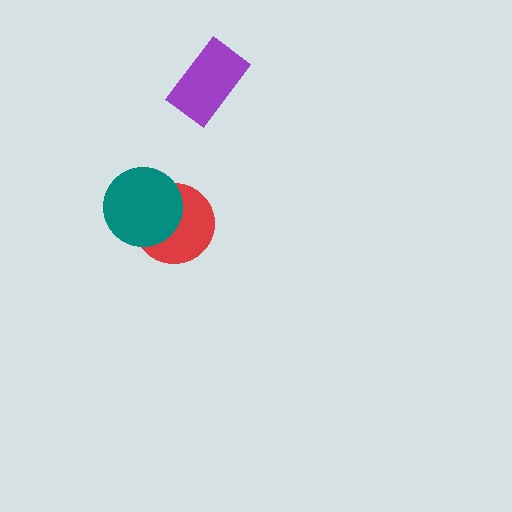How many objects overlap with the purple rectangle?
0 objects overlap with the purple rectangle.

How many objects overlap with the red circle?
1 object overlaps with the red circle.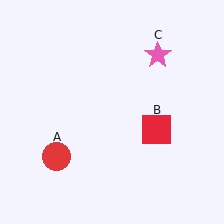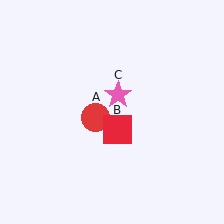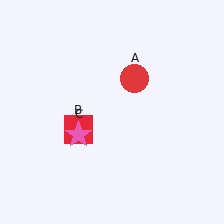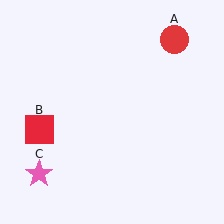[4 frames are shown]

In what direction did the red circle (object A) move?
The red circle (object A) moved up and to the right.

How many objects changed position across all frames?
3 objects changed position: red circle (object A), red square (object B), pink star (object C).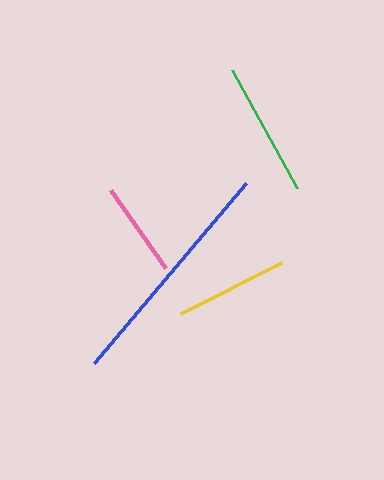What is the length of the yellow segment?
The yellow segment is approximately 114 pixels long.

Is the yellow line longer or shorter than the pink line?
The yellow line is longer than the pink line.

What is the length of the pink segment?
The pink segment is approximately 96 pixels long.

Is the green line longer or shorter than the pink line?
The green line is longer than the pink line.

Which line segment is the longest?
The blue line is the longest at approximately 236 pixels.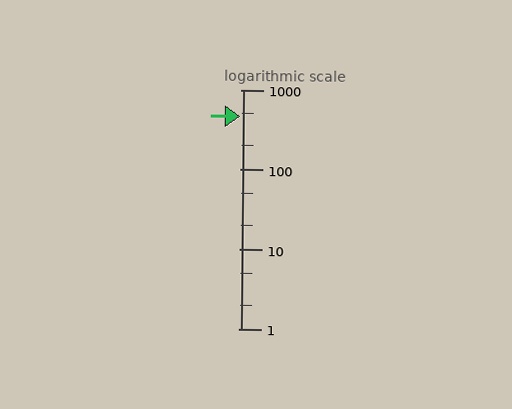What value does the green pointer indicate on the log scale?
The pointer indicates approximately 460.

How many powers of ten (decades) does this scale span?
The scale spans 3 decades, from 1 to 1000.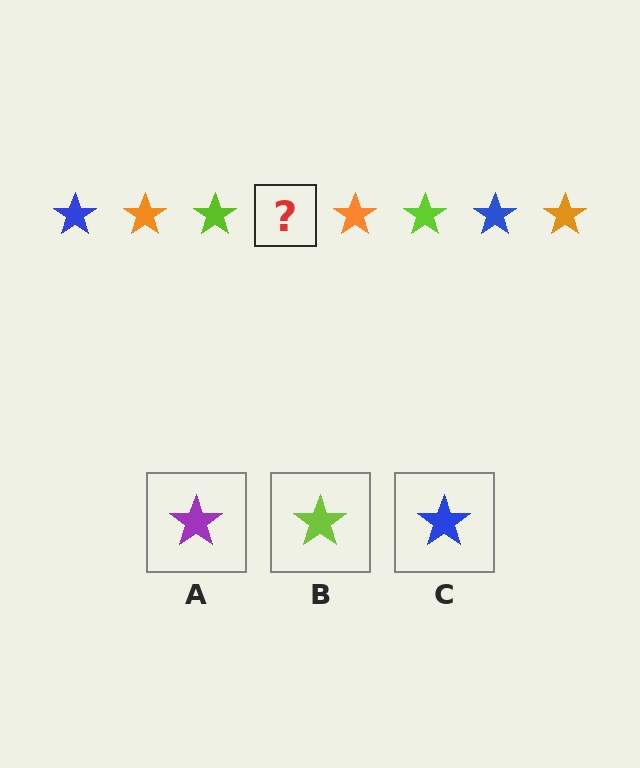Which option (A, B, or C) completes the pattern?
C.